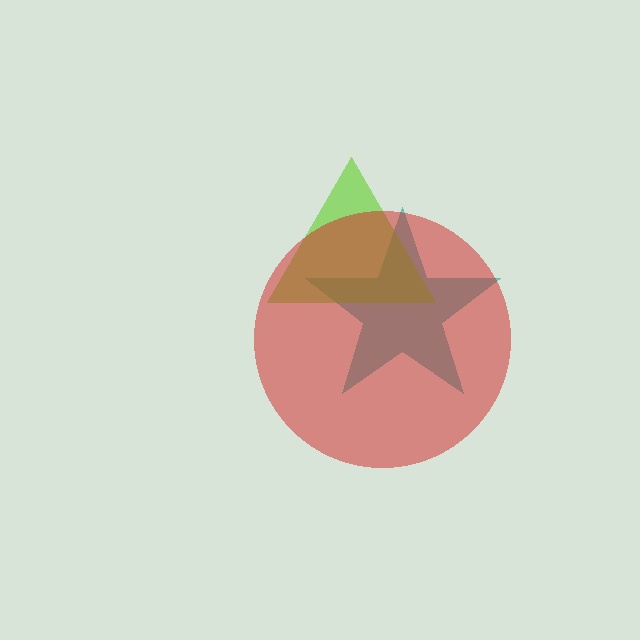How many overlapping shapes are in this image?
There are 3 overlapping shapes in the image.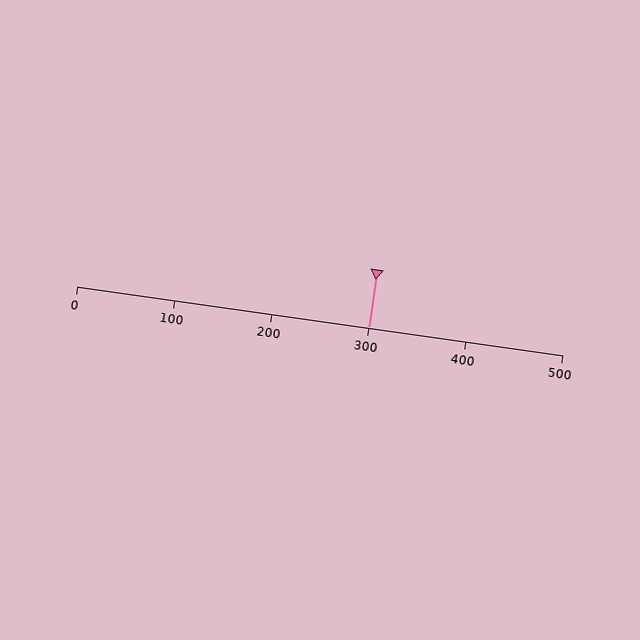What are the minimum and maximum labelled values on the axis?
The axis runs from 0 to 500.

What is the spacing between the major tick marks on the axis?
The major ticks are spaced 100 apart.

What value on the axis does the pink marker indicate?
The marker indicates approximately 300.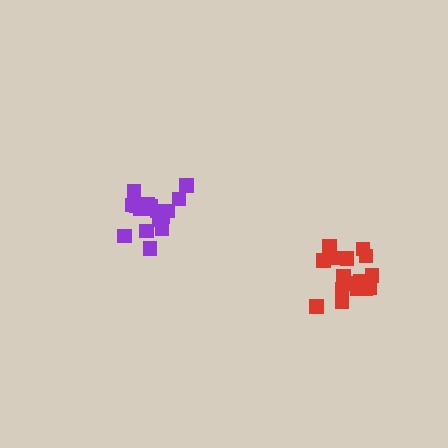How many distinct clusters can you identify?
There are 2 distinct clusters.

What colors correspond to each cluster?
The clusters are colored: purple, red.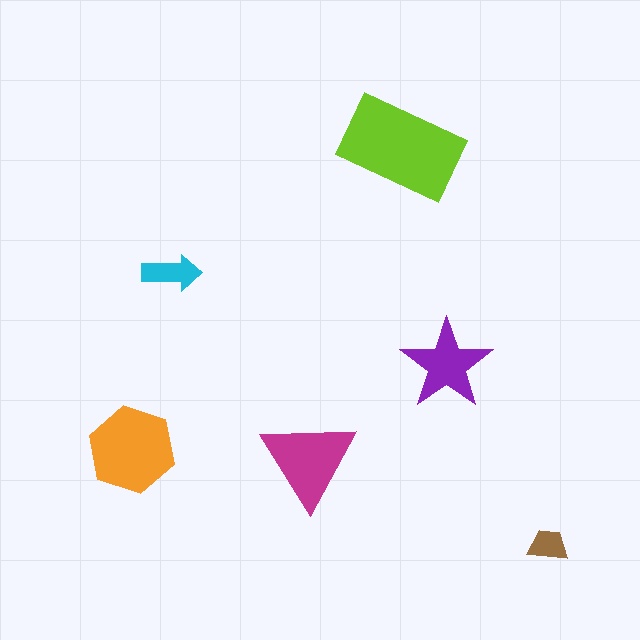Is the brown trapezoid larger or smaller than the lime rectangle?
Smaller.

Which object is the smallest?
The brown trapezoid.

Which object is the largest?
The lime rectangle.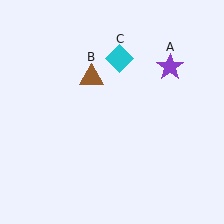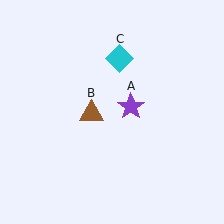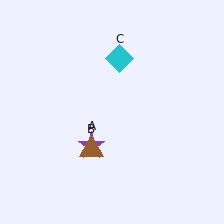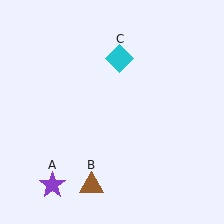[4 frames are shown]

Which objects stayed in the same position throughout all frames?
Cyan diamond (object C) remained stationary.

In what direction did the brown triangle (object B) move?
The brown triangle (object B) moved down.